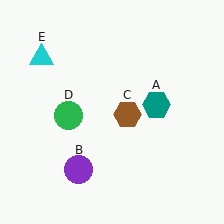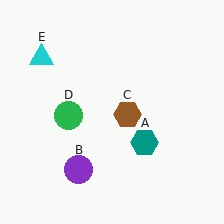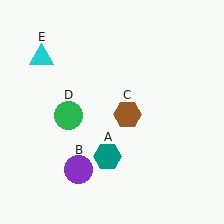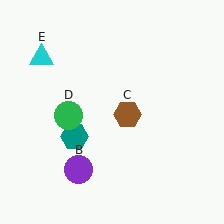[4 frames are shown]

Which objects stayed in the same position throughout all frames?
Purple circle (object B) and brown hexagon (object C) and green circle (object D) and cyan triangle (object E) remained stationary.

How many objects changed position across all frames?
1 object changed position: teal hexagon (object A).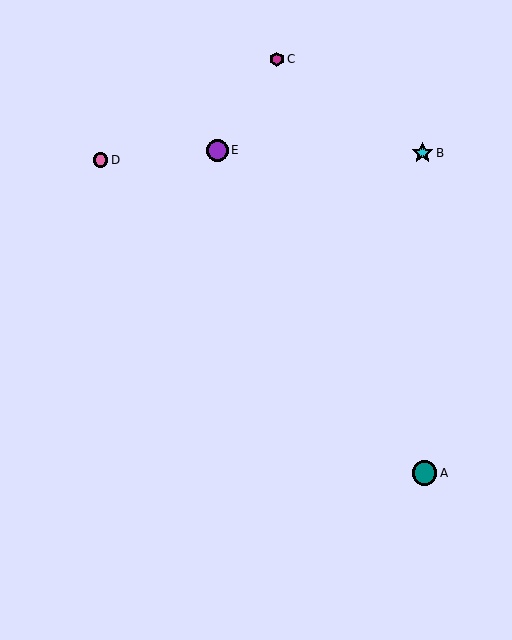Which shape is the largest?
The teal circle (labeled A) is the largest.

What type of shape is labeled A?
Shape A is a teal circle.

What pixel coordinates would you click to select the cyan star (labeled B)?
Click at (422, 153) to select the cyan star B.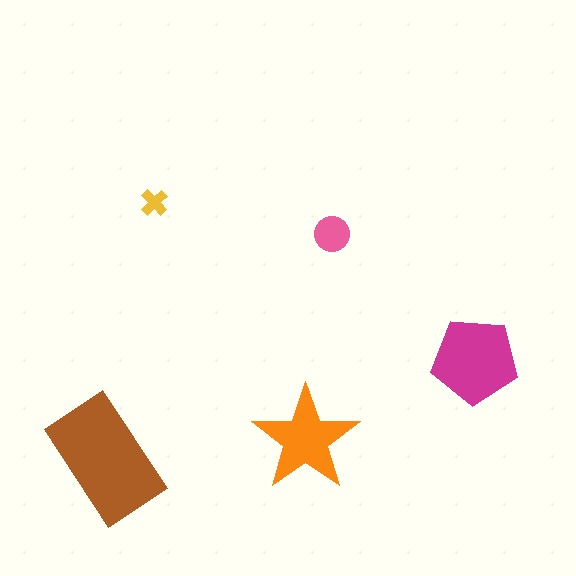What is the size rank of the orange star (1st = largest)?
3rd.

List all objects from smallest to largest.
The yellow cross, the pink circle, the orange star, the magenta pentagon, the brown rectangle.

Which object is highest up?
The yellow cross is topmost.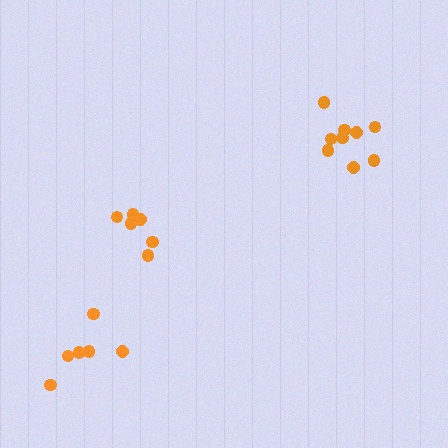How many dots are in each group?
Group 1: 6 dots, Group 2: 9 dots, Group 3: 6 dots (21 total).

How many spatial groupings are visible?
There are 3 spatial groupings.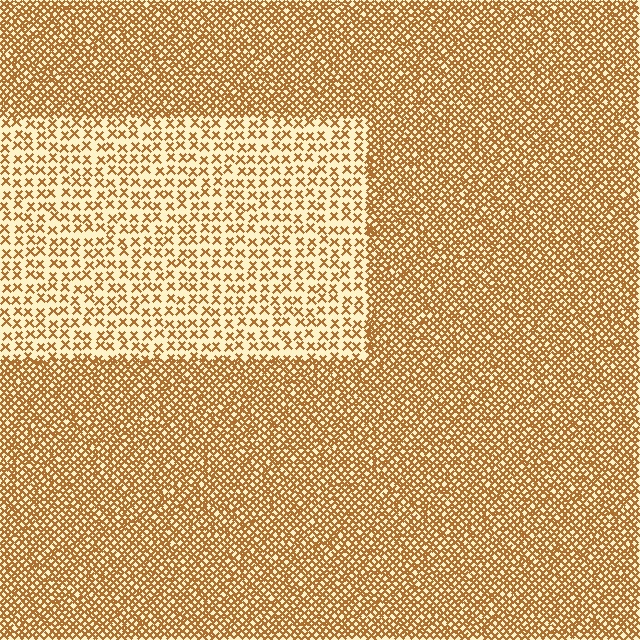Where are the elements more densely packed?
The elements are more densely packed outside the rectangle boundary.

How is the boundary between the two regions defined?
The boundary is defined by a change in element density (approximately 2.6x ratio). All elements are the same color, size, and shape.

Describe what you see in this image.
The image contains small brown elements arranged at two different densities. A rectangle-shaped region is visible where the elements are less densely packed than the surrounding area.